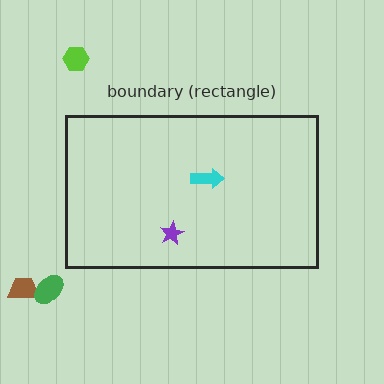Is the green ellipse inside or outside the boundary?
Outside.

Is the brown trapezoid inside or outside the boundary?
Outside.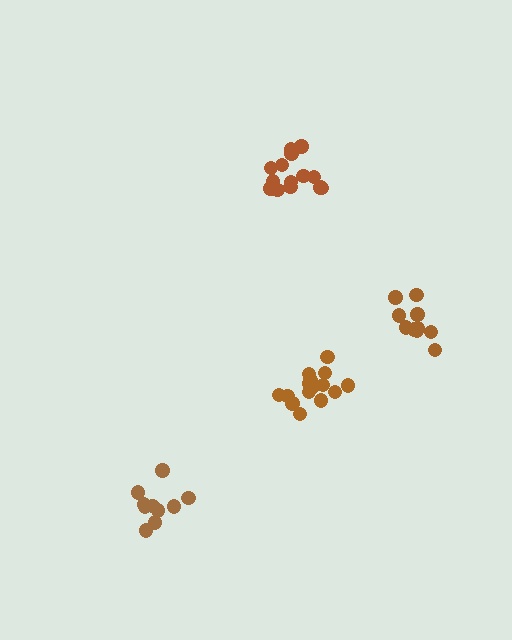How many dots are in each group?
Group 1: 14 dots, Group 2: 11 dots, Group 3: 15 dots, Group 4: 10 dots (50 total).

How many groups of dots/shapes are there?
There are 4 groups.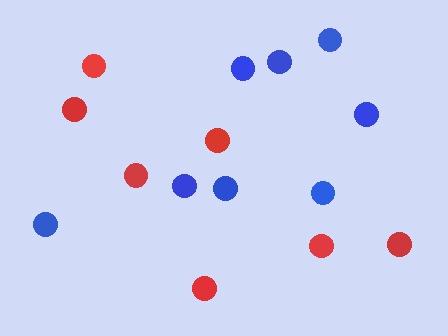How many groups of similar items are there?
There are 2 groups: one group of red circles (7) and one group of blue circles (8).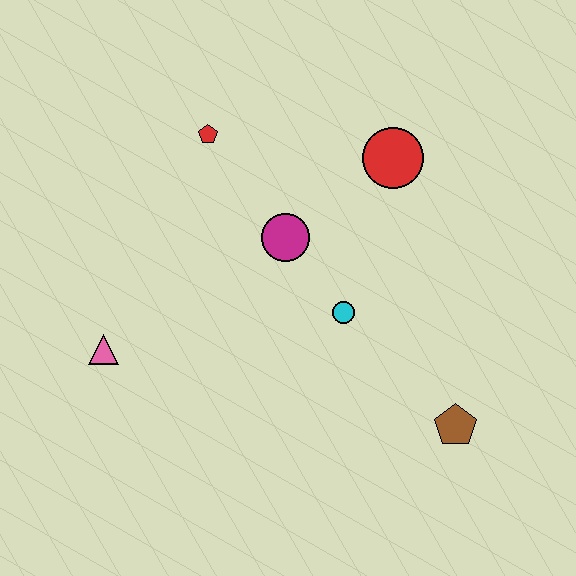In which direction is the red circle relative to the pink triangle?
The red circle is to the right of the pink triangle.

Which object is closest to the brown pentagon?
The cyan circle is closest to the brown pentagon.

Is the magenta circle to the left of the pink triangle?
No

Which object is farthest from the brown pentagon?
The red pentagon is farthest from the brown pentagon.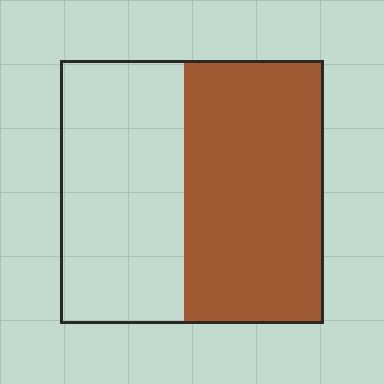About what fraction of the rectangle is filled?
About one half (1/2).